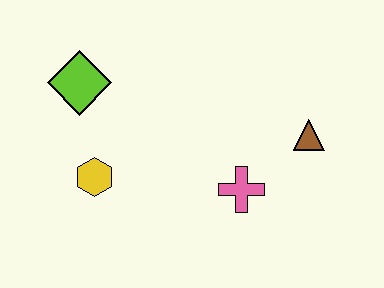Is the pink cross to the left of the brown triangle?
Yes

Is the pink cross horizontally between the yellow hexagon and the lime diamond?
No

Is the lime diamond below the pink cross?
No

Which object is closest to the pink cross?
The brown triangle is closest to the pink cross.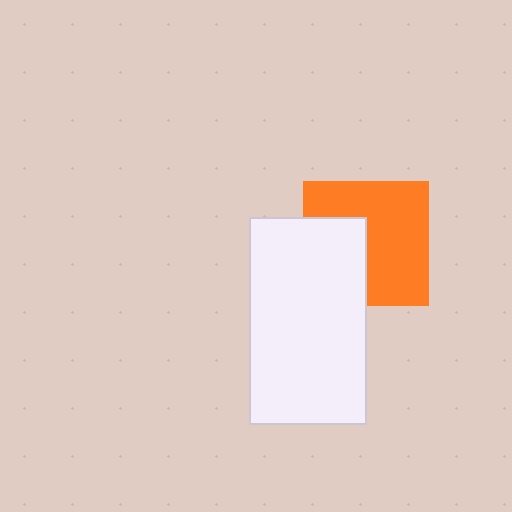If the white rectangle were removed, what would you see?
You would see the complete orange square.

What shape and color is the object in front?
The object in front is a white rectangle.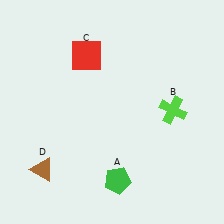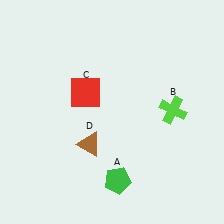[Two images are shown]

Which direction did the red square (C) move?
The red square (C) moved down.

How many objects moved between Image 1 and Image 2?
2 objects moved between the two images.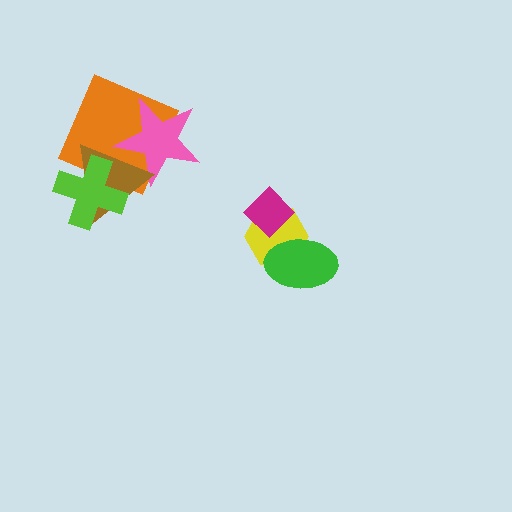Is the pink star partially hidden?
Yes, it is partially covered by another shape.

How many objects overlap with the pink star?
2 objects overlap with the pink star.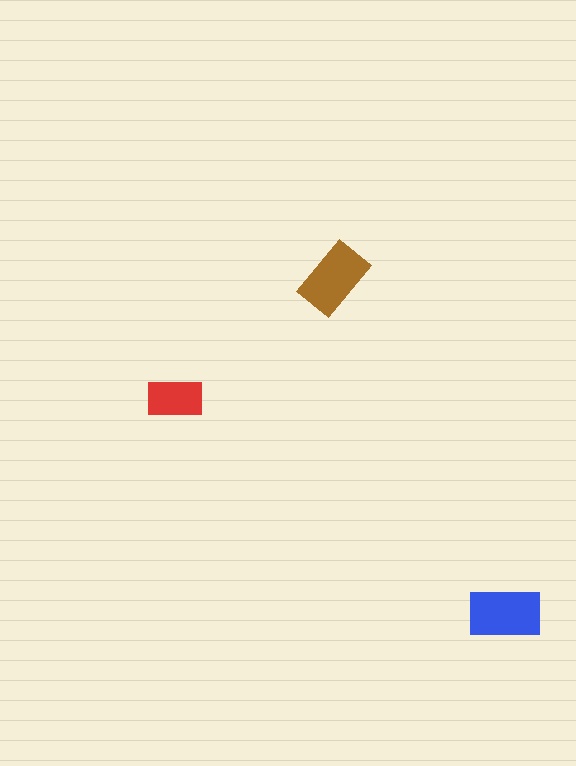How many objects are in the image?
There are 3 objects in the image.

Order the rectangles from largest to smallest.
the blue one, the brown one, the red one.